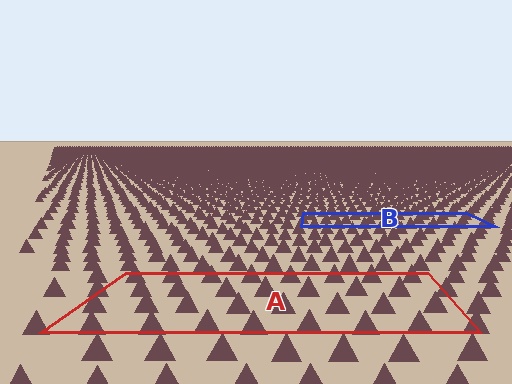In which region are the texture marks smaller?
The texture marks are smaller in region B, because it is farther away.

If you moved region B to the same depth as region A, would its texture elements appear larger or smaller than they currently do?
They would appear larger. At a closer depth, the same texture elements are projected at a bigger on-screen size.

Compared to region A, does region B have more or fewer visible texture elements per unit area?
Region B has more texture elements per unit area — they are packed more densely because it is farther away.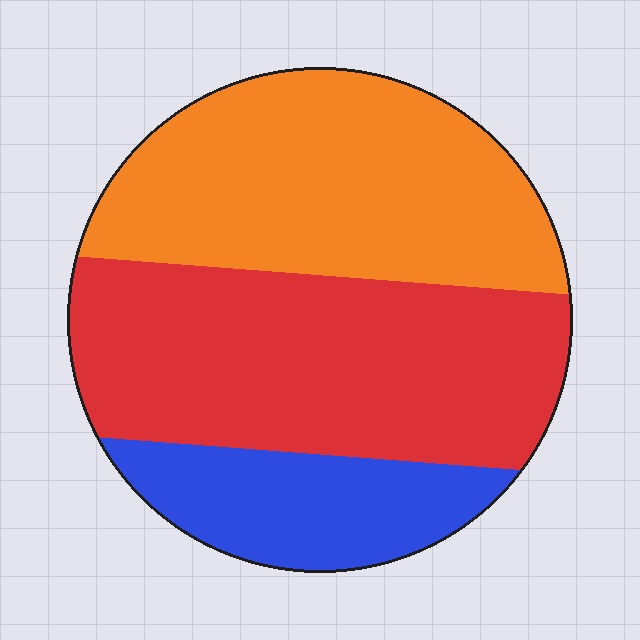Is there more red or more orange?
Red.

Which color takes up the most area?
Red, at roughly 45%.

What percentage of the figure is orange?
Orange takes up about two fifths (2/5) of the figure.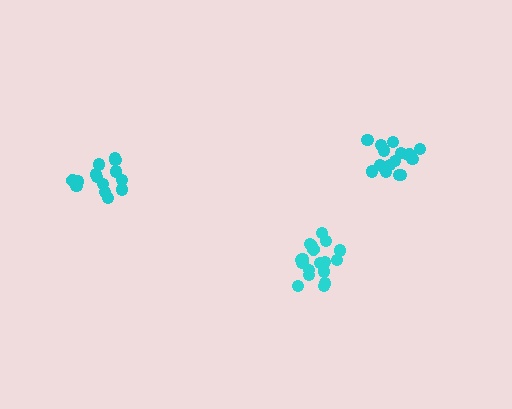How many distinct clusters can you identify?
There are 3 distinct clusters.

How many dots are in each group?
Group 1: 18 dots, Group 2: 15 dots, Group 3: 17 dots (50 total).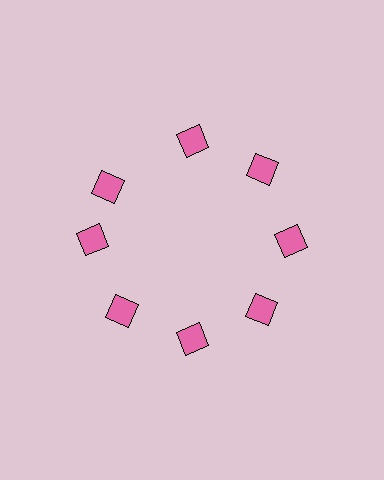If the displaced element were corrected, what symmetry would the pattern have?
It would have 8-fold rotational symmetry — the pattern would map onto itself every 45 degrees.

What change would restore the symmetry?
The symmetry would be restored by rotating it back into even spacing with its neighbors so that all 8 squares sit at equal angles and equal distance from the center.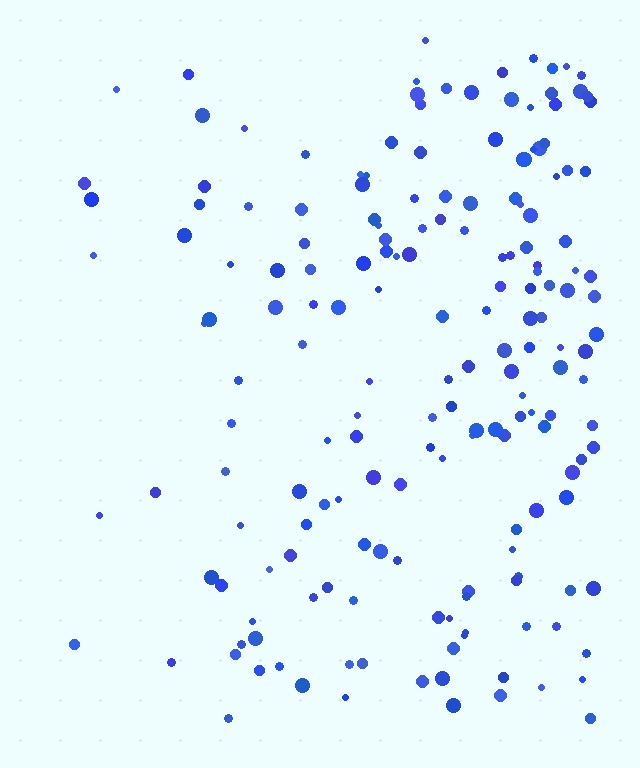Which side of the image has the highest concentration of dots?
The right.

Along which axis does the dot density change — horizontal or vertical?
Horizontal.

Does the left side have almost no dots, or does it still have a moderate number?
Still a moderate number, just noticeably fewer than the right.